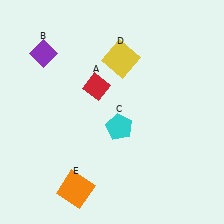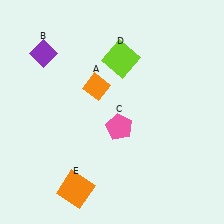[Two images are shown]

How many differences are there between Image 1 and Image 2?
There are 3 differences between the two images.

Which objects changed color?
A changed from red to orange. C changed from cyan to pink. D changed from yellow to lime.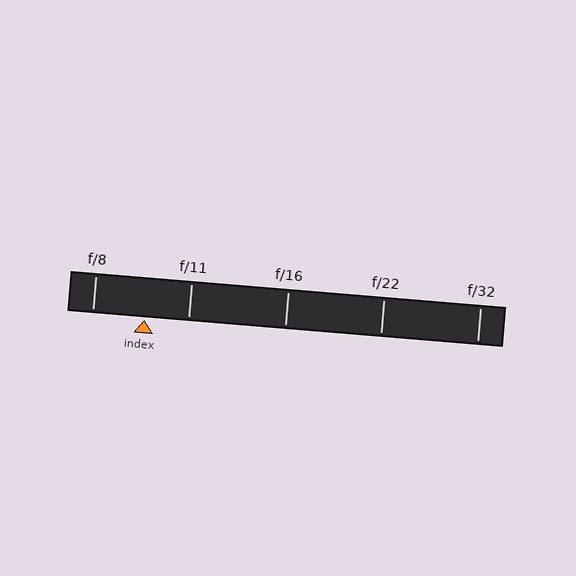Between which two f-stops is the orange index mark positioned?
The index mark is between f/8 and f/11.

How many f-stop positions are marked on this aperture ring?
There are 5 f-stop positions marked.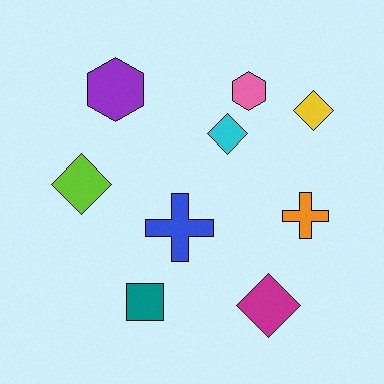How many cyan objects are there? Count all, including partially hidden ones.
There is 1 cyan object.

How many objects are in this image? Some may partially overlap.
There are 9 objects.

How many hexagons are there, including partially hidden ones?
There are 2 hexagons.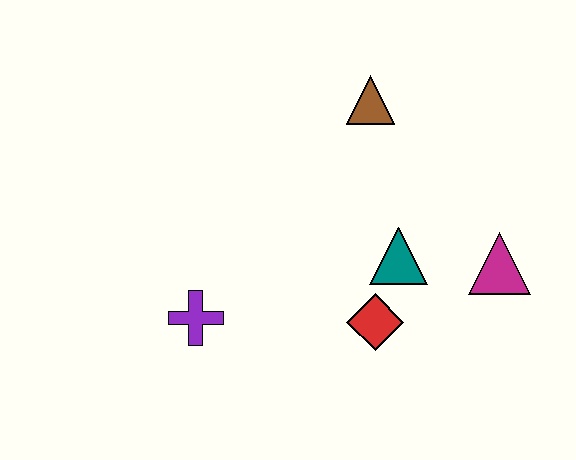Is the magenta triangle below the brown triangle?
Yes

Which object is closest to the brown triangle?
The teal triangle is closest to the brown triangle.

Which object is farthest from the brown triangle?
The purple cross is farthest from the brown triangle.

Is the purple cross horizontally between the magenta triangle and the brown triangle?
No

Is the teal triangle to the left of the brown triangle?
No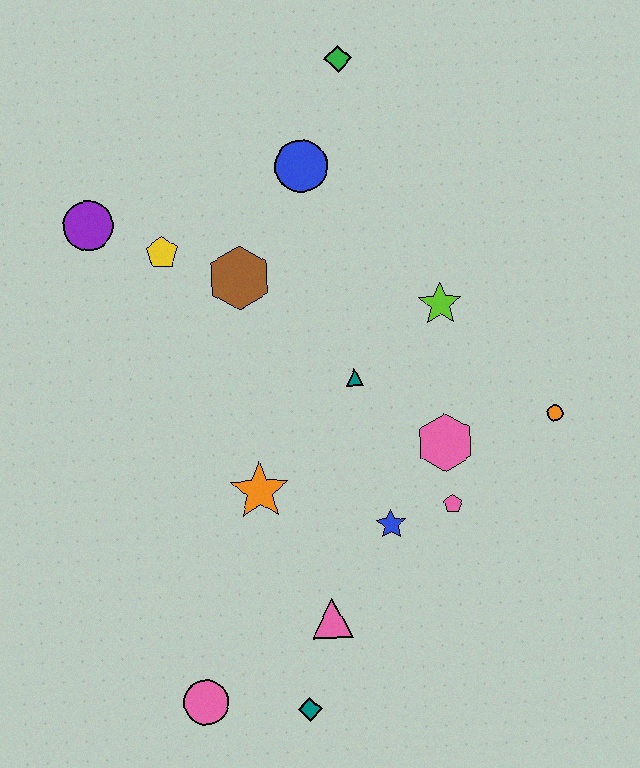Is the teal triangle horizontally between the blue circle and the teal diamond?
No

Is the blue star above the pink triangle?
Yes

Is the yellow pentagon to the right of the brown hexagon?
No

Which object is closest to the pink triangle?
The teal diamond is closest to the pink triangle.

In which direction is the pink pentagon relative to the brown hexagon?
The pink pentagon is below the brown hexagon.